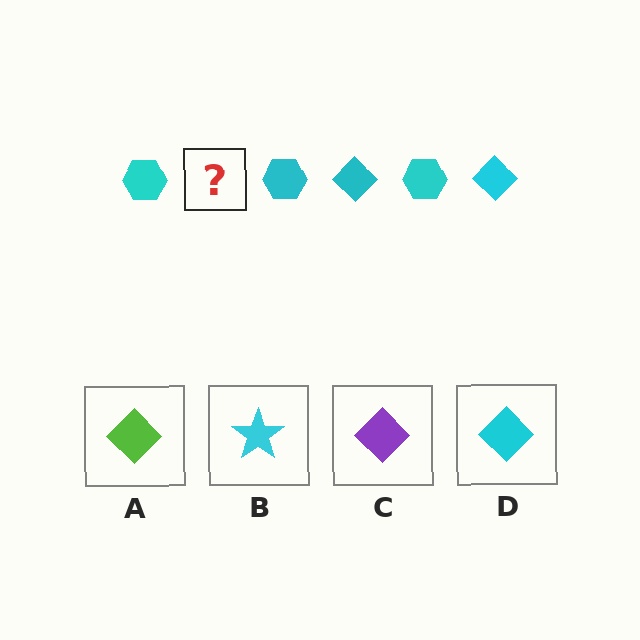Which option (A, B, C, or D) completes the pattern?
D.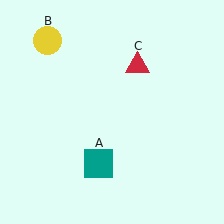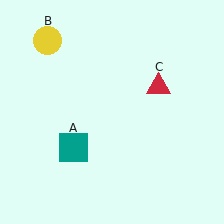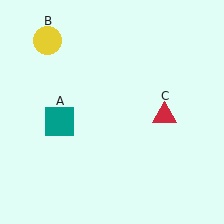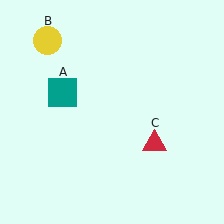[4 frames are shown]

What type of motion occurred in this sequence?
The teal square (object A), red triangle (object C) rotated clockwise around the center of the scene.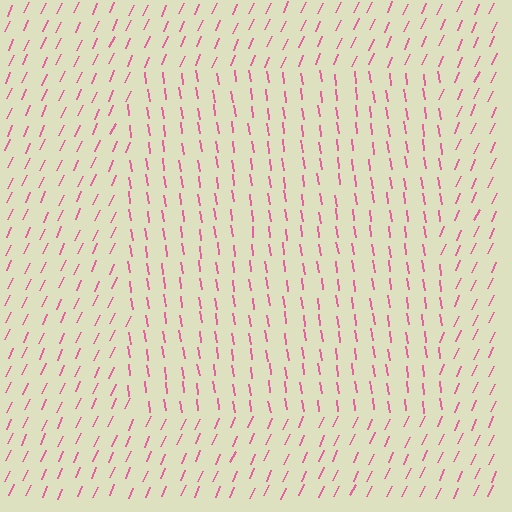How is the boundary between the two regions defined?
The boundary is defined purely by a change in line orientation (approximately 32 degrees difference). All lines are the same color and thickness.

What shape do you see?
I see a rectangle.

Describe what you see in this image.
The image is filled with small pink line segments. A rectangle region in the image has lines oriented differently from the surrounding lines, creating a visible texture boundary.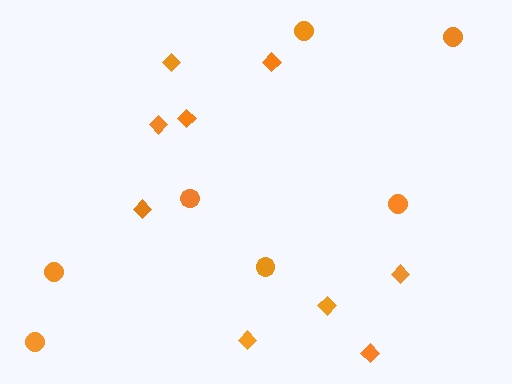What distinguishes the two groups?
There are 2 groups: one group of diamonds (9) and one group of circles (7).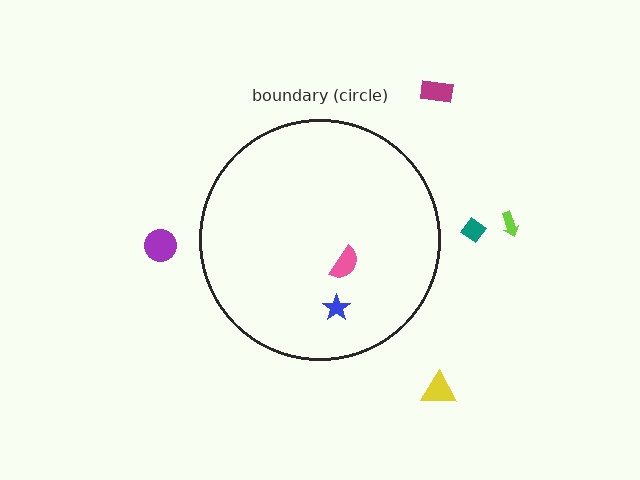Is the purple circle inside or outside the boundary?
Outside.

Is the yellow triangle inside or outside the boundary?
Outside.